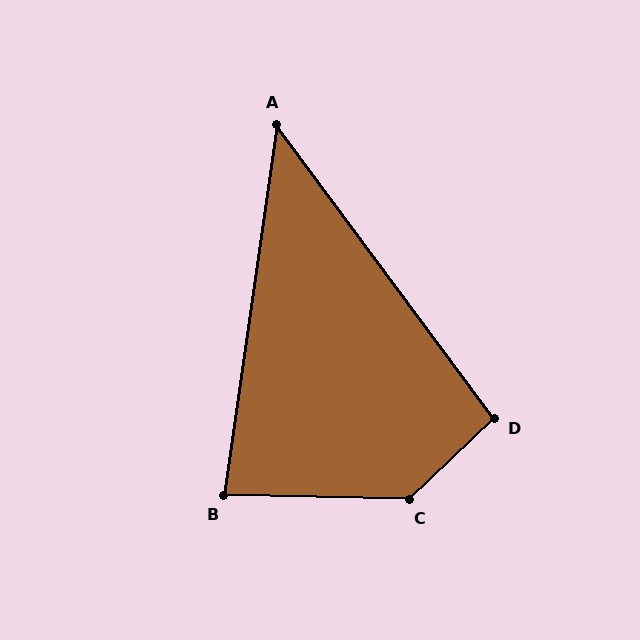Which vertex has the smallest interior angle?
A, at approximately 45 degrees.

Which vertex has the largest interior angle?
C, at approximately 135 degrees.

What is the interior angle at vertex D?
Approximately 97 degrees (obtuse).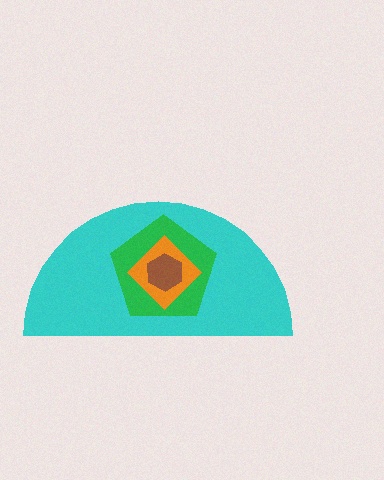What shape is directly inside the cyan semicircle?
The green pentagon.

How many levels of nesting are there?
4.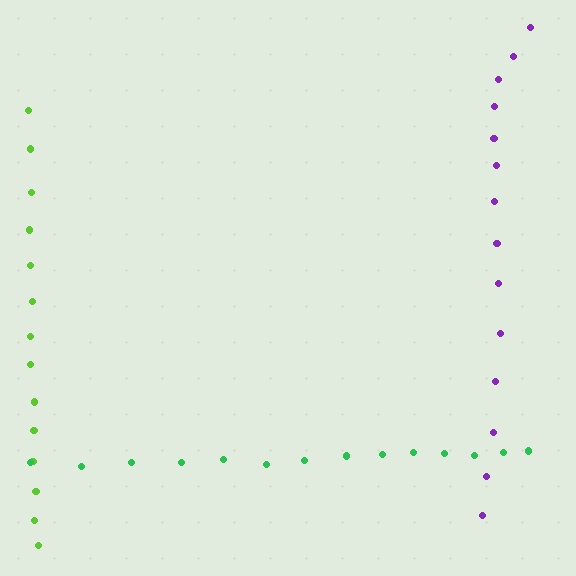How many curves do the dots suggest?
There are 3 distinct paths.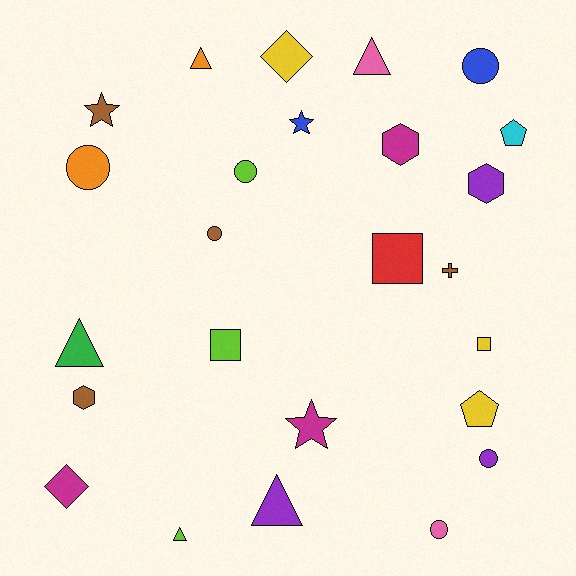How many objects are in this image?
There are 25 objects.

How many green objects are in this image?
There is 1 green object.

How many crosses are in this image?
There is 1 cross.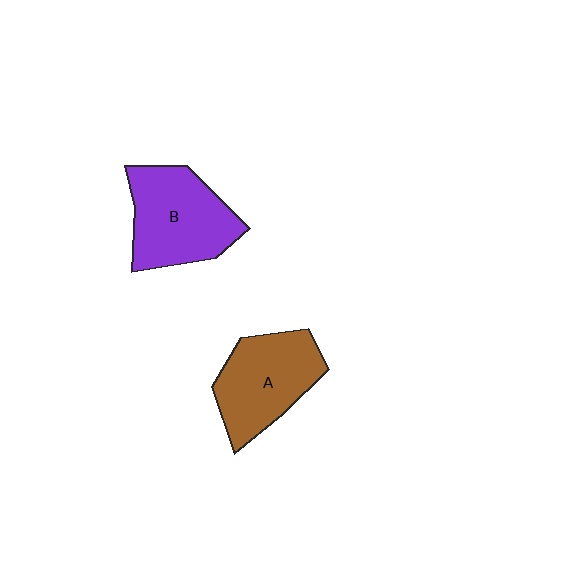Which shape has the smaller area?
Shape A (brown).